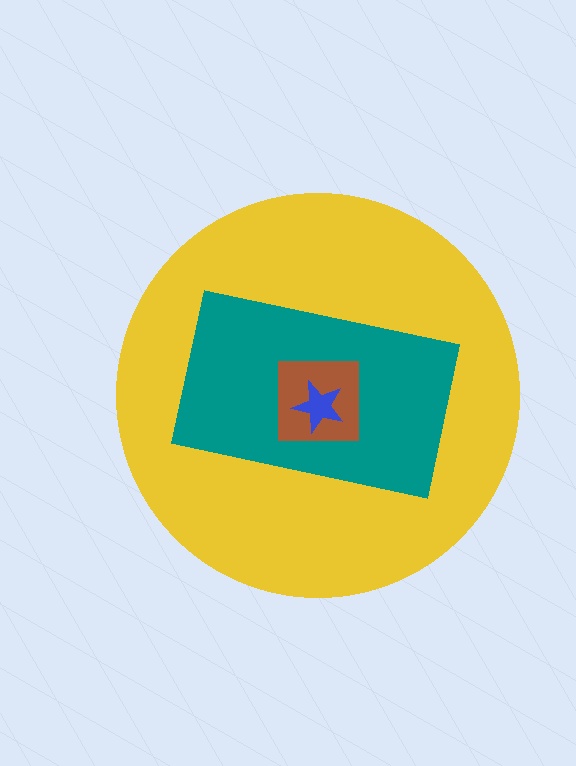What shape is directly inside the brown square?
The blue star.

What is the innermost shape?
The blue star.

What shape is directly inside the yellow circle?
The teal rectangle.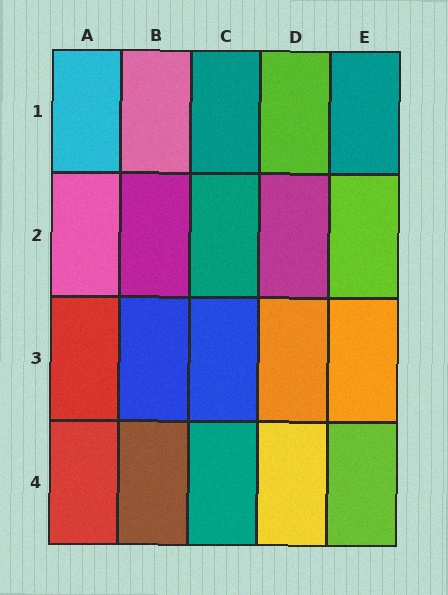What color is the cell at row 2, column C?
Teal.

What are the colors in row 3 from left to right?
Red, blue, blue, orange, orange.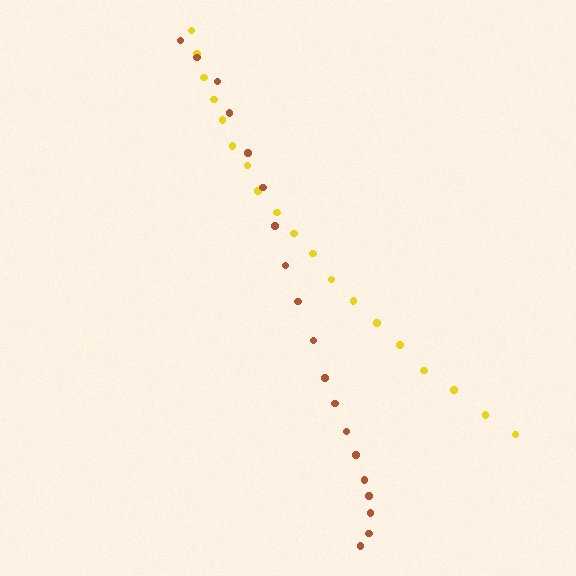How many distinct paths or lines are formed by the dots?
There are 2 distinct paths.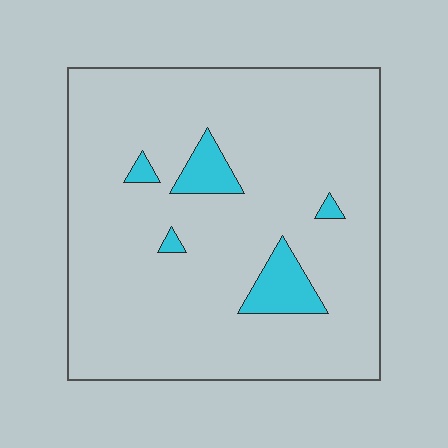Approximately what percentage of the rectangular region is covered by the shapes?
Approximately 10%.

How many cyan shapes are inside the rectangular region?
5.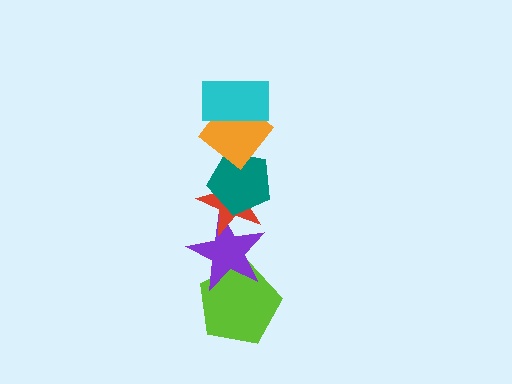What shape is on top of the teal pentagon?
The orange diamond is on top of the teal pentagon.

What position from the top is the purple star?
The purple star is 5th from the top.